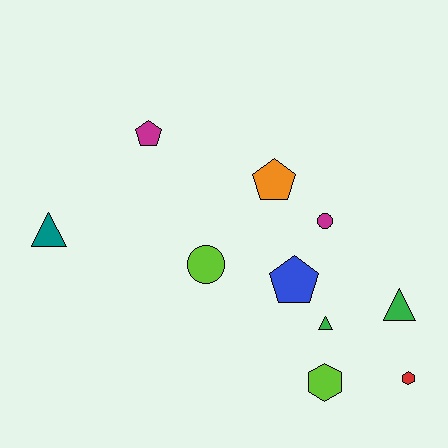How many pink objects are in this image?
There are no pink objects.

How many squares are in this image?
There are no squares.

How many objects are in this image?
There are 10 objects.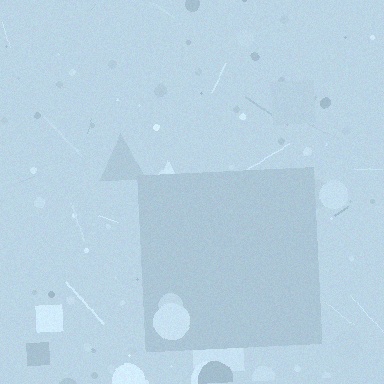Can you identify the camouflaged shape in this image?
The camouflaged shape is a square.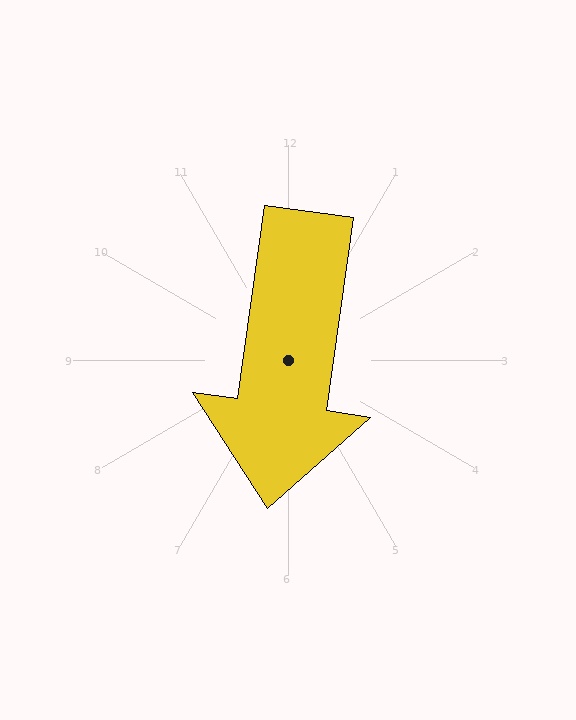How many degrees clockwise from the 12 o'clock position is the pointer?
Approximately 188 degrees.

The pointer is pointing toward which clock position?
Roughly 6 o'clock.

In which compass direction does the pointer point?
South.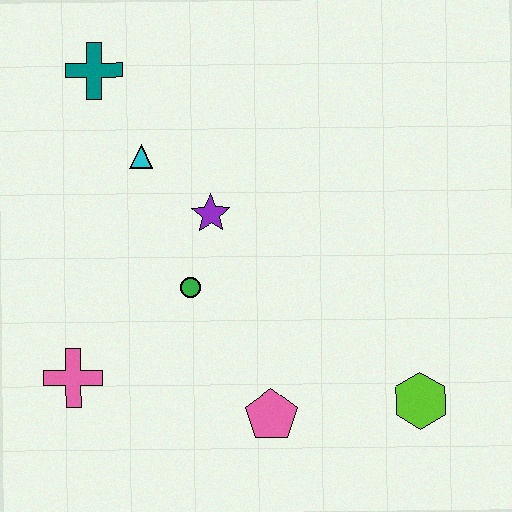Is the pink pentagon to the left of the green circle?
No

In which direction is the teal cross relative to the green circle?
The teal cross is above the green circle.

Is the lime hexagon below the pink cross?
Yes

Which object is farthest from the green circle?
The lime hexagon is farthest from the green circle.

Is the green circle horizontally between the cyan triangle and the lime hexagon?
Yes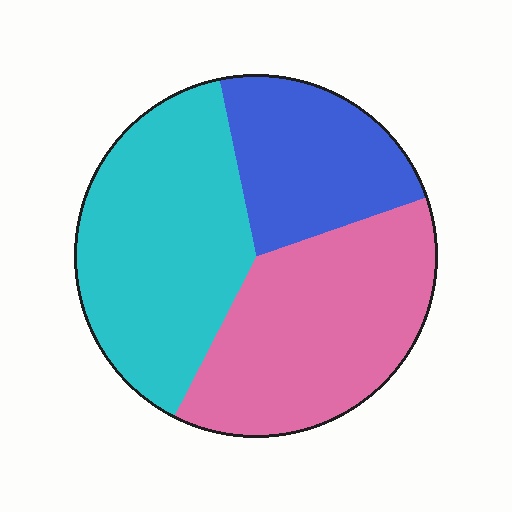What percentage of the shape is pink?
Pink covers roughly 40% of the shape.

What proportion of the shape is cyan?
Cyan covers roughly 40% of the shape.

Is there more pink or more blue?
Pink.